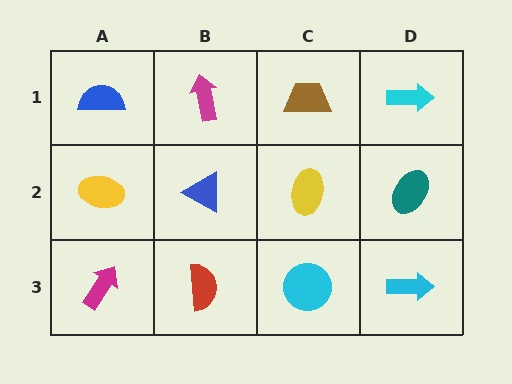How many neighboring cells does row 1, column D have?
2.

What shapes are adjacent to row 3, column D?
A teal ellipse (row 2, column D), a cyan circle (row 3, column C).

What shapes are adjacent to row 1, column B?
A blue triangle (row 2, column B), a blue semicircle (row 1, column A), a brown trapezoid (row 1, column C).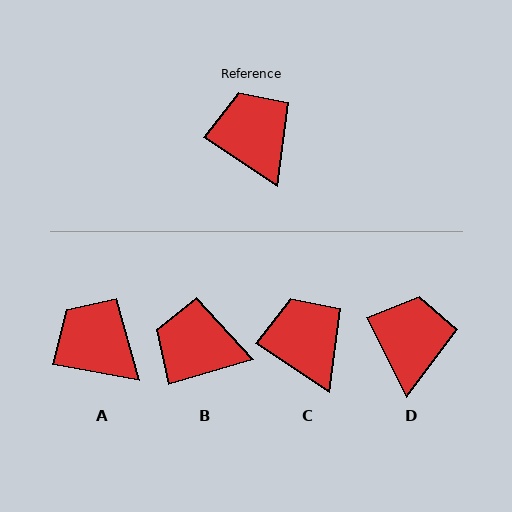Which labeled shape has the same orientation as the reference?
C.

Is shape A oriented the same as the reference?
No, it is off by about 23 degrees.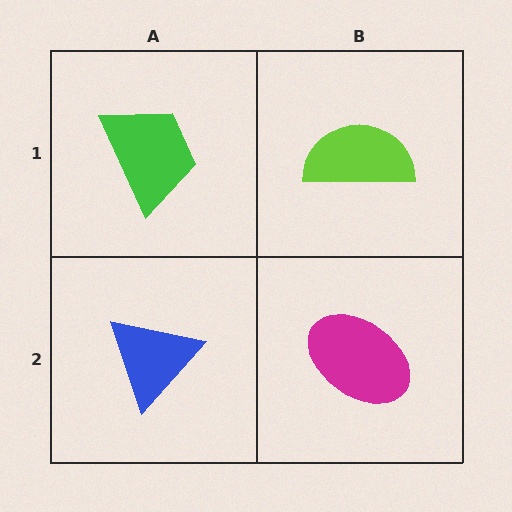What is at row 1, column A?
A green trapezoid.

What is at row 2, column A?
A blue triangle.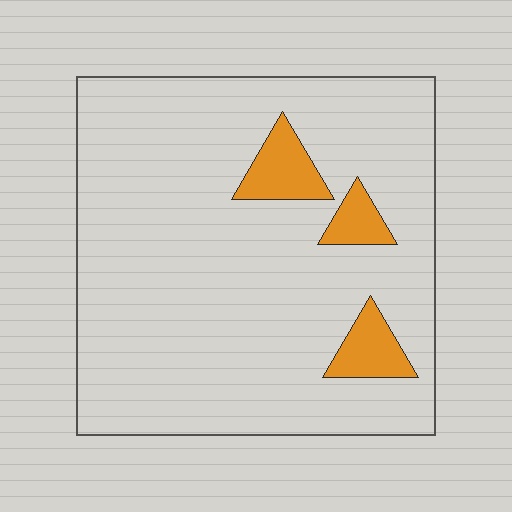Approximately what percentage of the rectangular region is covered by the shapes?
Approximately 10%.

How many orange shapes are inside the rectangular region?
3.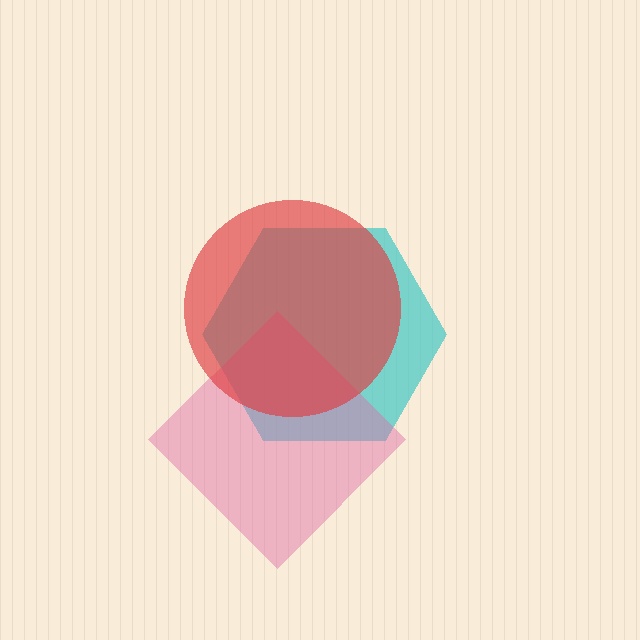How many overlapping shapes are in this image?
There are 3 overlapping shapes in the image.